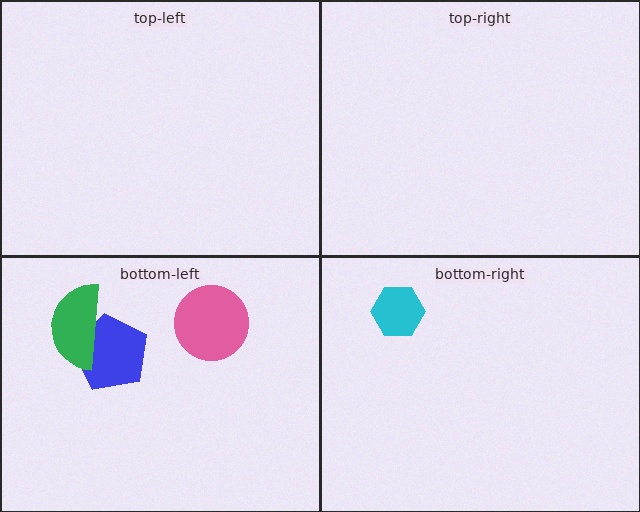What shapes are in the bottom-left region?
The pink circle, the blue pentagon, the green semicircle.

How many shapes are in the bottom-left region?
3.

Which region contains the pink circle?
The bottom-left region.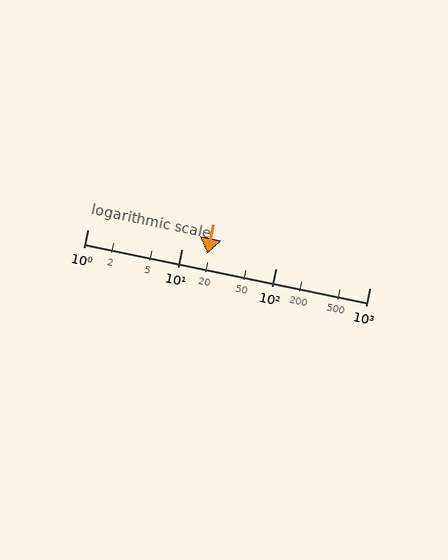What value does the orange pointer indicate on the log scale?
The pointer indicates approximately 19.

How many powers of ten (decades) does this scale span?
The scale spans 3 decades, from 1 to 1000.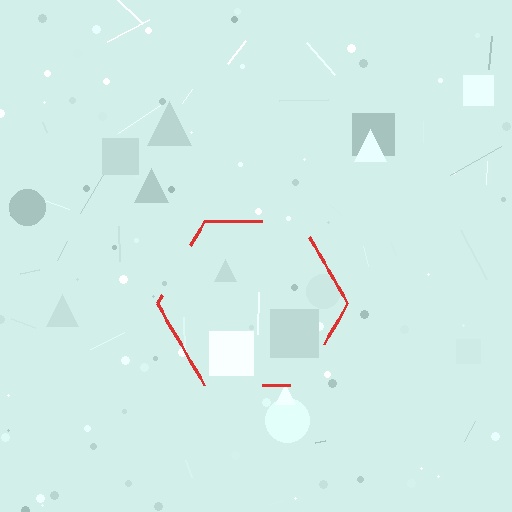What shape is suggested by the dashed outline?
The dashed outline suggests a hexagon.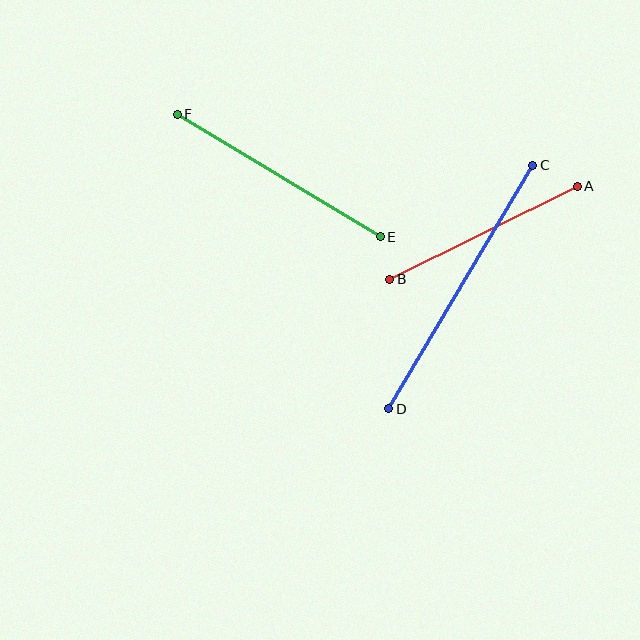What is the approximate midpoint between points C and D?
The midpoint is at approximately (461, 287) pixels.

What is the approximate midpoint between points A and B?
The midpoint is at approximately (483, 233) pixels.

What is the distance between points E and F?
The distance is approximately 237 pixels.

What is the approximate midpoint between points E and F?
The midpoint is at approximately (279, 175) pixels.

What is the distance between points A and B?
The distance is approximately 209 pixels.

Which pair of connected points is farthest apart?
Points C and D are farthest apart.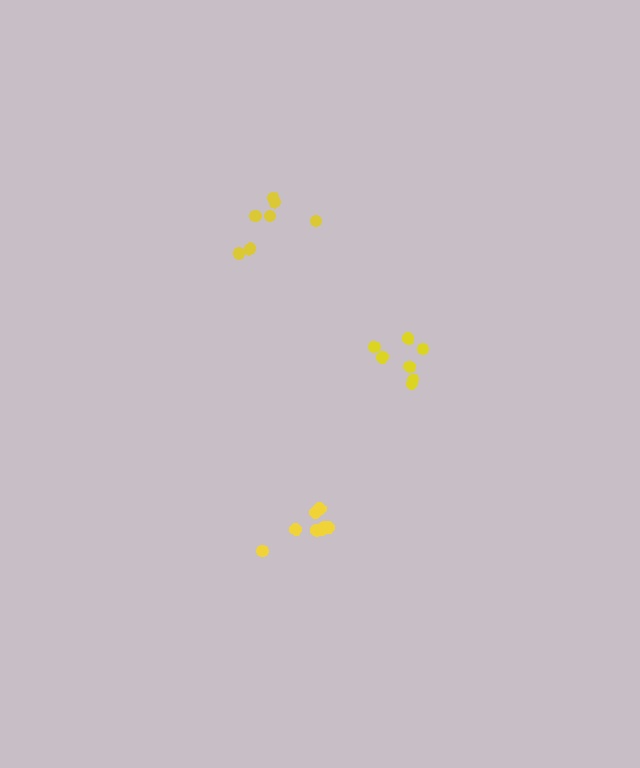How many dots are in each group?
Group 1: 8 dots, Group 2: 8 dots, Group 3: 7 dots (23 total).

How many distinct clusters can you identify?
There are 3 distinct clusters.